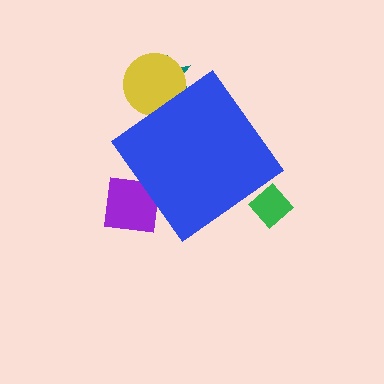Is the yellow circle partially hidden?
Yes, the yellow circle is partially hidden behind the blue diamond.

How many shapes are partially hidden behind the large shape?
4 shapes are partially hidden.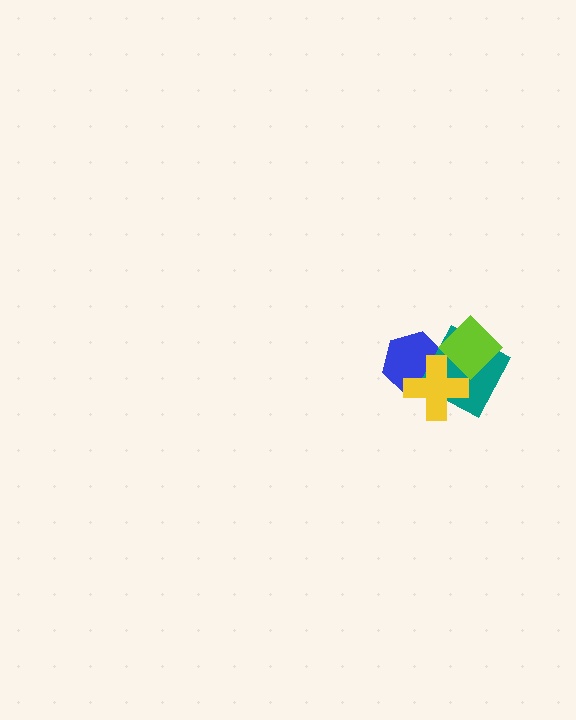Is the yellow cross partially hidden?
No, no other shape covers it.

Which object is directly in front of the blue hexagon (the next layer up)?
The teal diamond is directly in front of the blue hexagon.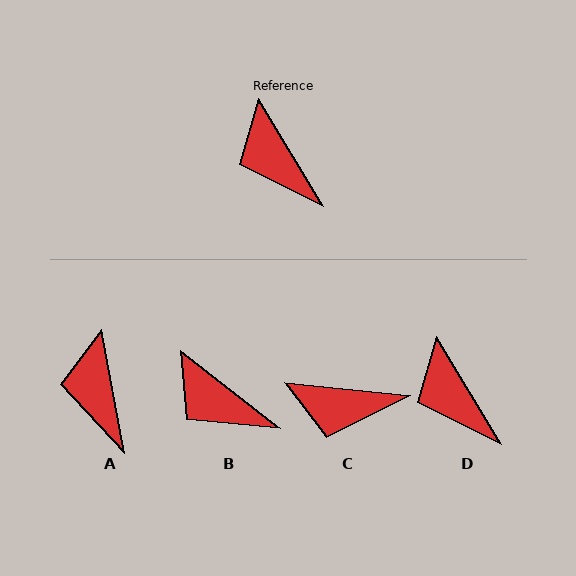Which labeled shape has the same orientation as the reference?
D.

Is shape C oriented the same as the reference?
No, it is off by about 53 degrees.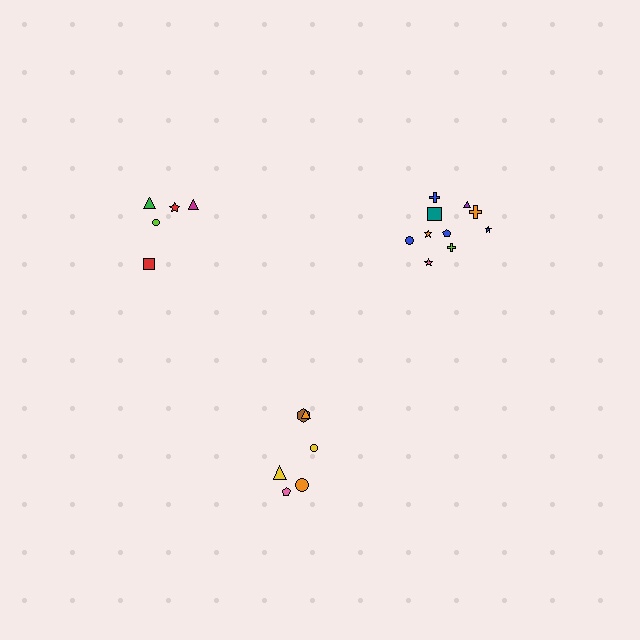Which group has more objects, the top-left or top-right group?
The top-right group.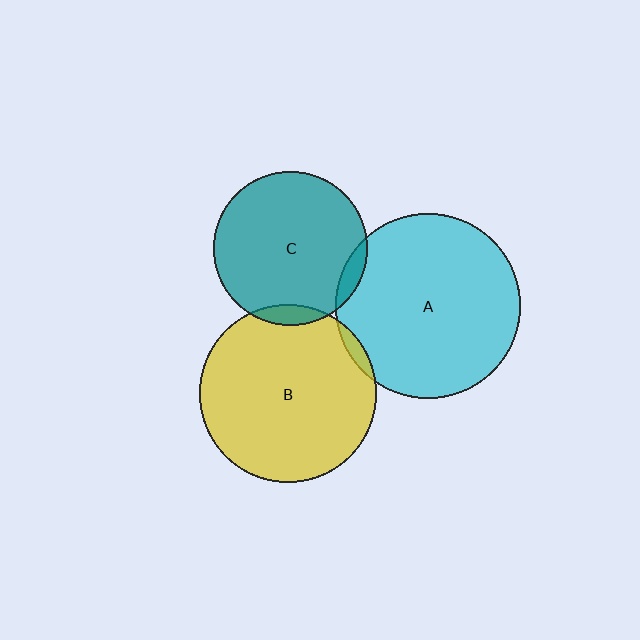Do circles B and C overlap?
Yes.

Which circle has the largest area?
Circle A (cyan).